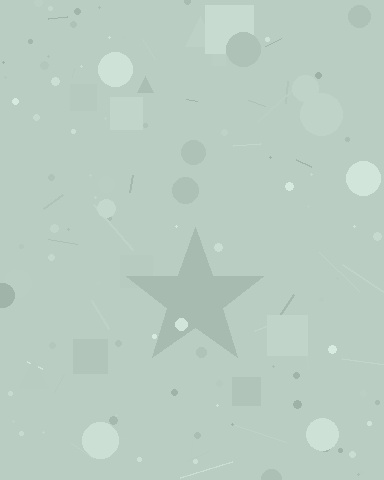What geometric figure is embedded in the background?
A star is embedded in the background.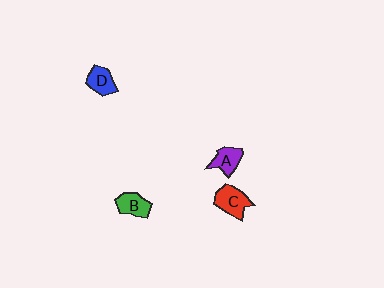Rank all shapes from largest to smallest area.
From largest to smallest: C (red), B (green), A (purple), D (blue).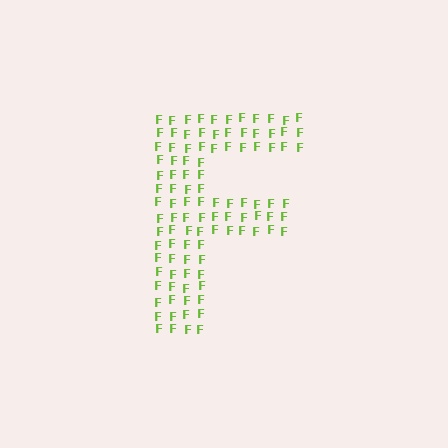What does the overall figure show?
The overall figure shows the letter F.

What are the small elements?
The small elements are letter F's.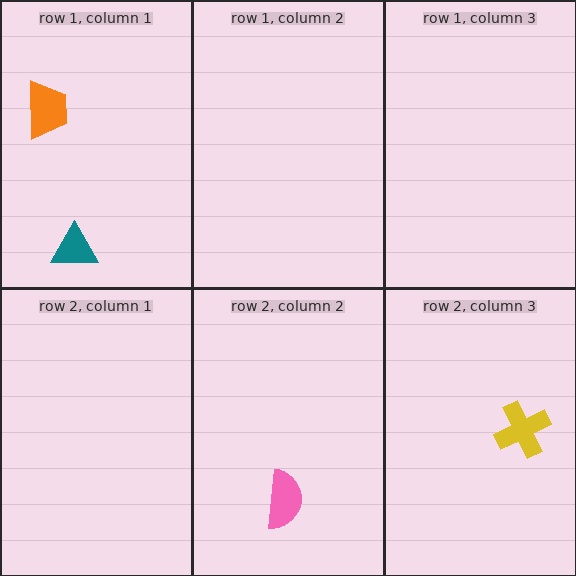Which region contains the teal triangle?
The row 1, column 1 region.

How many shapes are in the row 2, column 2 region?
1.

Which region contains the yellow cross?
The row 2, column 3 region.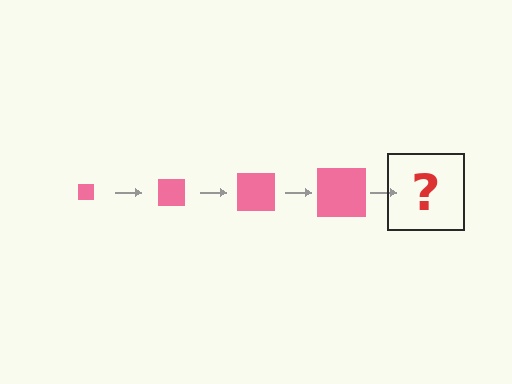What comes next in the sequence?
The next element should be a pink square, larger than the previous one.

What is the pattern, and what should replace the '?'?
The pattern is that the square gets progressively larger each step. The '?' should be a pink square, larger than the previous one.